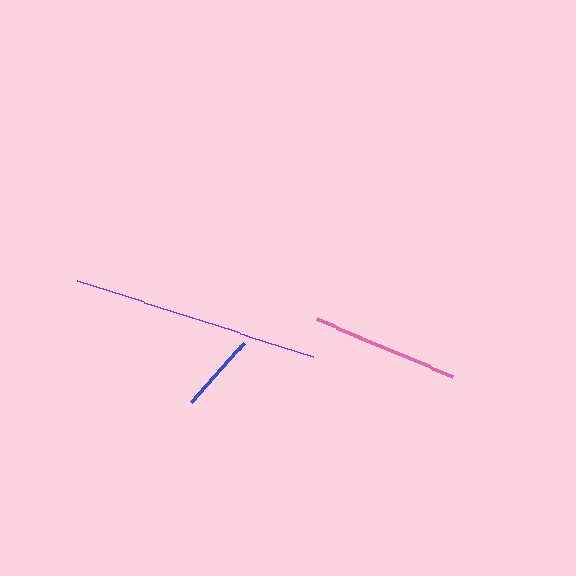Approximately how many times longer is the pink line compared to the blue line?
The pink line is approximately 1.9 times the length of the blue line.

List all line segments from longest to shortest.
From longest to shortest: purple, pink, blue.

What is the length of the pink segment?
The pink segment is approximately 148 pixels long.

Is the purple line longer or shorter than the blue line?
The purple line is longer than the blue line.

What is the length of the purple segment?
The purple segment is approximately 248 pixels long.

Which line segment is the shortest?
The blue line is the shortest at approximately 79 pixels.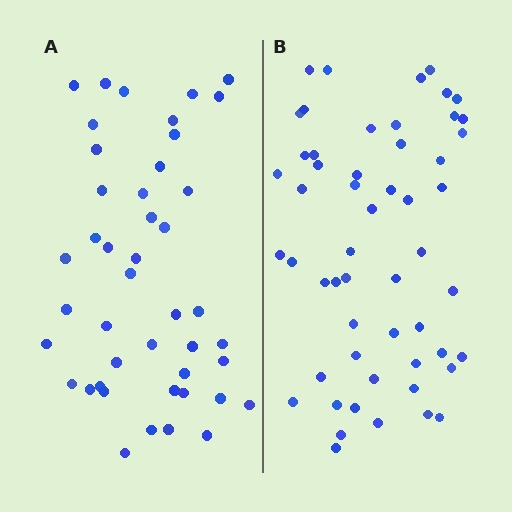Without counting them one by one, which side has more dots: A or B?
Region B (the right region) has more dots.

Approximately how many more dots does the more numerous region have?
Region B has roughly 10 or so more dots than region A.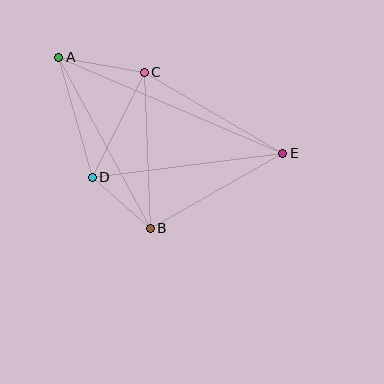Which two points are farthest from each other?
Points A and E are farthest from each other.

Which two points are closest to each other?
Points B and D are closest to each other.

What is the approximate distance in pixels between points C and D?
The distance between C and D is approximately 117 pixels.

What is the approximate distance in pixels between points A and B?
The distance between A and B is approximately 194 pixels.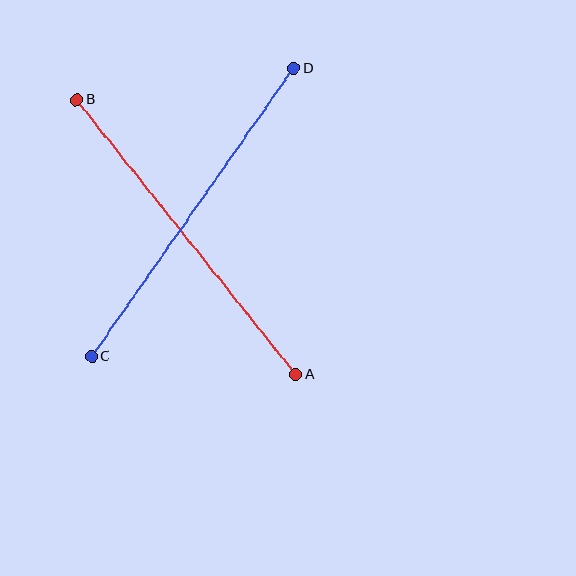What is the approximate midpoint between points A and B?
The midpoint is at approximately (186, 237) pixels.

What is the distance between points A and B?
The distance is approximately 352 pixels.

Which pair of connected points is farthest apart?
Points C and D are farthest apart.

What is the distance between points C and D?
The distance is approximately 352 pixels.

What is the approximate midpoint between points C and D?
The midpoint is at approximately (193, 212) pixels.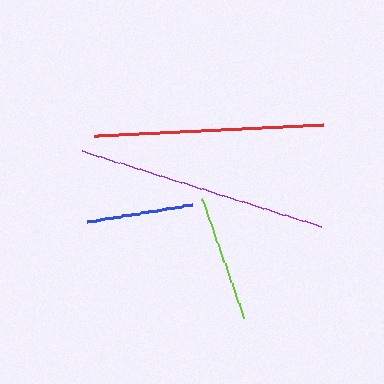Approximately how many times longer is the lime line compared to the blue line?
The lime line is approximately 1.2 times the length of the blue line.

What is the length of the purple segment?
The purple segment is approximately 250 pixels long.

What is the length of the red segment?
The red segment is approximately 229 pixels long.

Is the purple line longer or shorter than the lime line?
The purple line is longer than the lime line.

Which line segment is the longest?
The purple line is the longest at approximately 250 pixels.